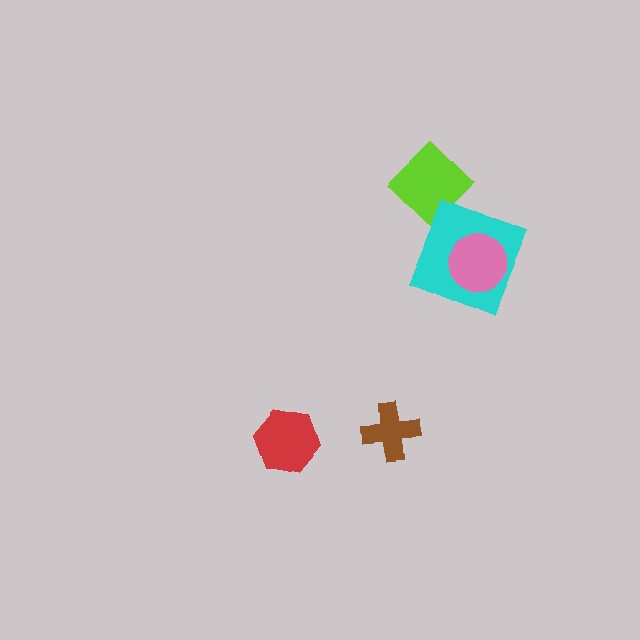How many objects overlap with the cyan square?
1 object overlaps with the cyan square.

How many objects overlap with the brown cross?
0 objects overlap with the brown cross.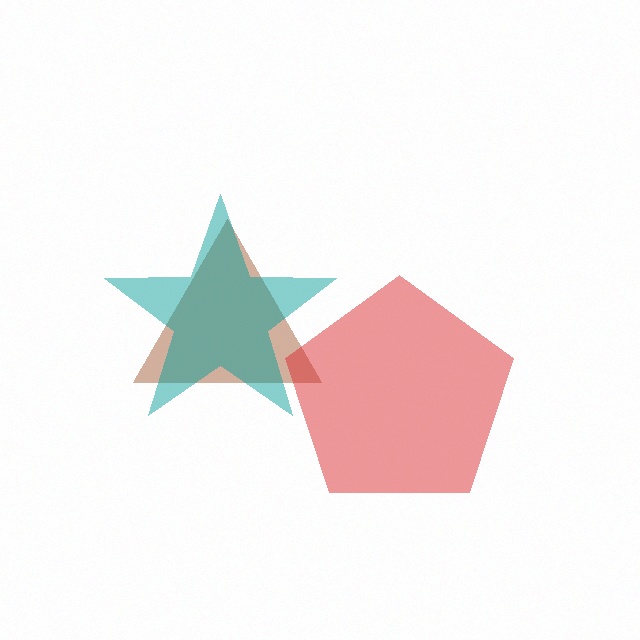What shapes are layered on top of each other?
The layered shapes are: a brown triangle, a teal star, a red pentagon.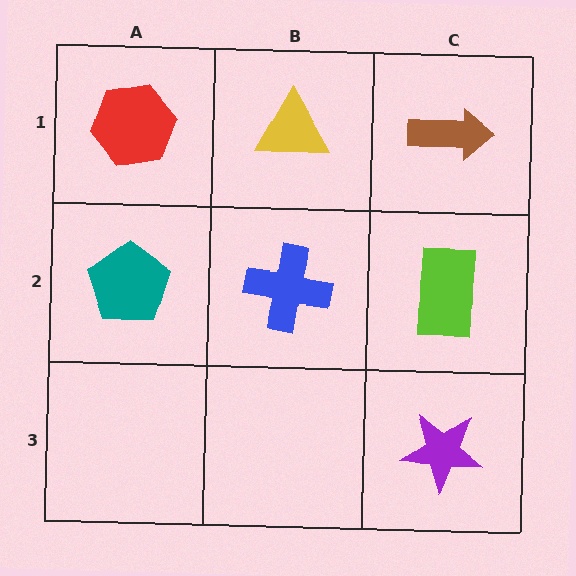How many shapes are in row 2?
3 shapes.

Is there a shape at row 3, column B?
No, that cell is empty.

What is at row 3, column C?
A purple star.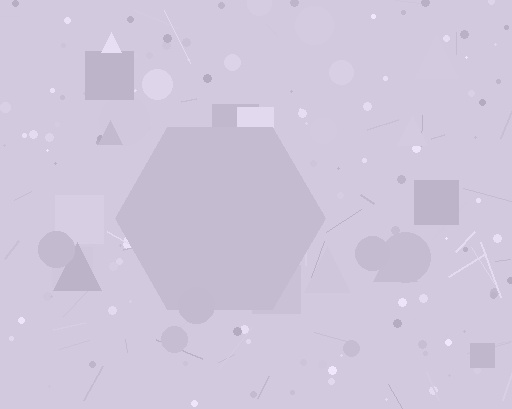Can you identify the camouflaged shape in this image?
The camouflaged shape is a hexagon.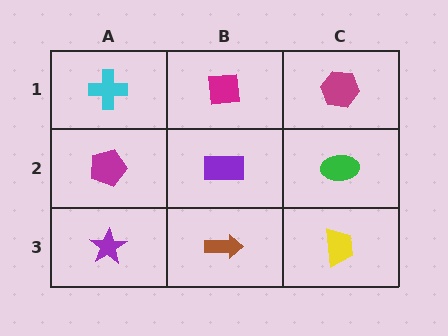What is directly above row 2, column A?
A cyan cross.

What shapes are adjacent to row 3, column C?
A green ellipse (row 2, column C), a brown arrow (row 3, column B).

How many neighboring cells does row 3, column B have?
3.